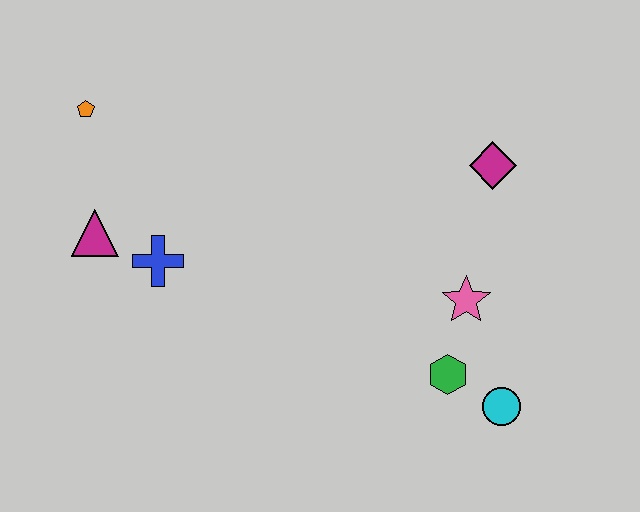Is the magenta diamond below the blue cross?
No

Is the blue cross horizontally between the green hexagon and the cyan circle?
No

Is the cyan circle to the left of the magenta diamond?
No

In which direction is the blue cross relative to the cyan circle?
The blue cross is to the left of the cyan circle.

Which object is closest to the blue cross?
The magenta triangle is closest to the blue cross.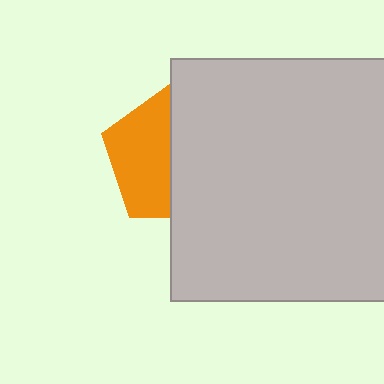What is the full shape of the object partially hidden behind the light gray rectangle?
The partially hidden object is an orange pentagon.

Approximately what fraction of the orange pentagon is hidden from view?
Roughly 54% of the orange pentagon is hidden behind the light gray rectangle.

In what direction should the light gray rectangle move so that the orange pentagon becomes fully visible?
The light gray rectangle should move right. That is the shortest direction to clear the overlap and leave the orange pentagon fully visible.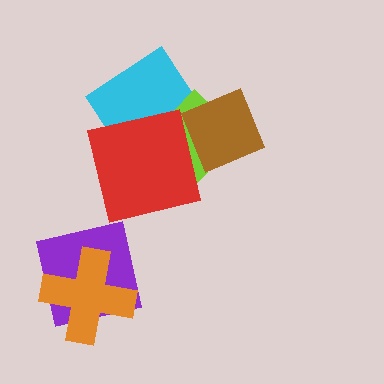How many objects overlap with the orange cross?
1 object overlaps with the orange cross.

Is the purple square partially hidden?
Yes, it is partially covered by another shape.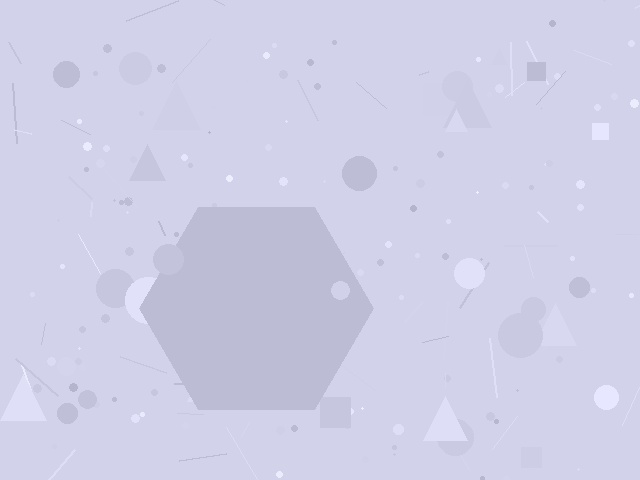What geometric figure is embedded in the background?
A hexagon is embedded in the background.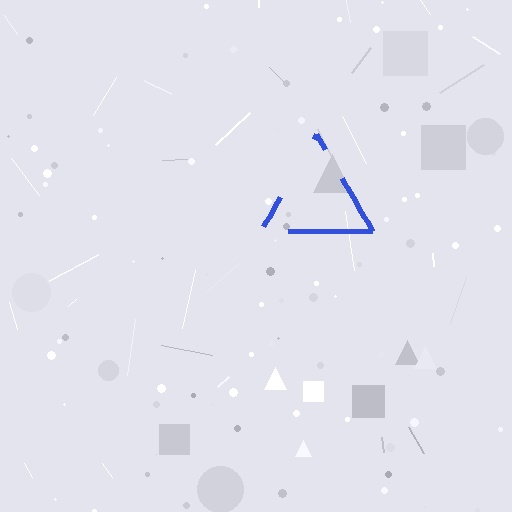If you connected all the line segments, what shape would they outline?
They would outline a triangle.